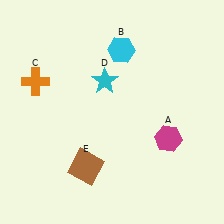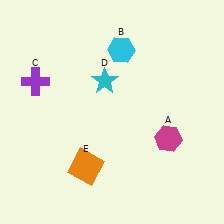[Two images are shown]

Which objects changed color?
C changed from orange to purple. E changed from brown to orange.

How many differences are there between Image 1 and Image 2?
There are 2 differences between the two images.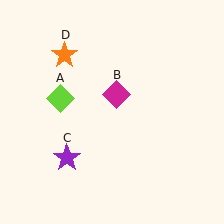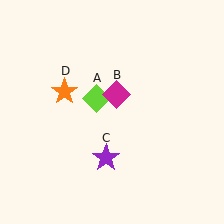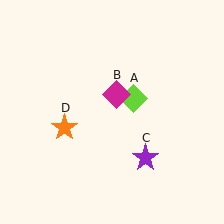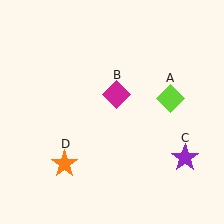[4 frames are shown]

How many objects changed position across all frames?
3 objects changed position: lime diamond (object A), purple star (object C), orange star (object D).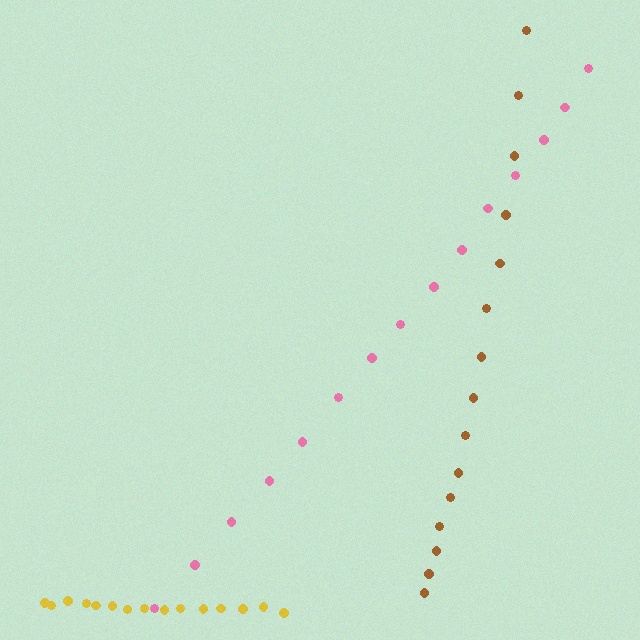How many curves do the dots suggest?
There are 3 distinct paths.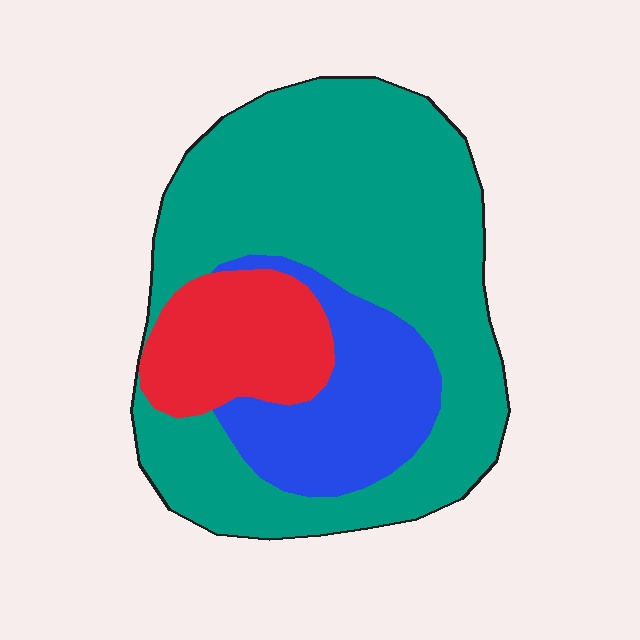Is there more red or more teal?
Teal.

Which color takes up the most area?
Teal, at roughly 65%.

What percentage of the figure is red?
Red takes up about one sixth (1/6) of the figure.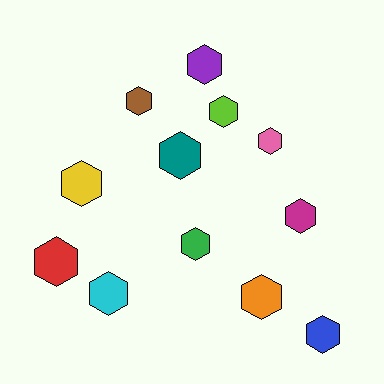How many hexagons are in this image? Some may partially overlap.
There are 12 hexagons.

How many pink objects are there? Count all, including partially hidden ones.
There is 1 pink object.